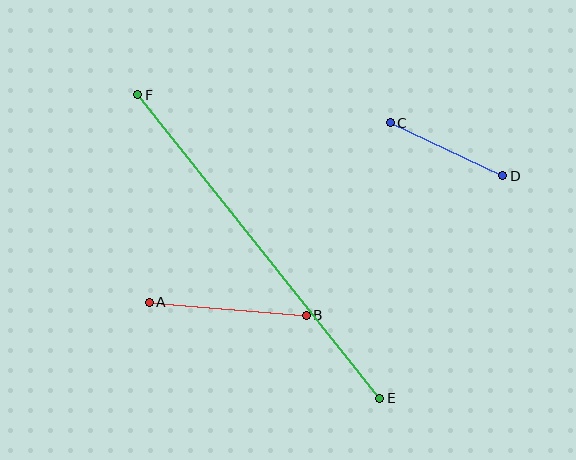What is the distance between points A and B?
The distance is approximately 157 pixels.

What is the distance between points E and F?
The distance is approximately 388 pixels.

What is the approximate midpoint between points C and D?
The midpoint is at approximately (447, 149) pixels.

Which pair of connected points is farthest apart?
Points E and F are farthest apart.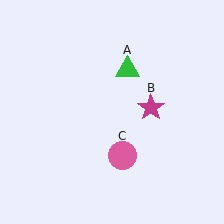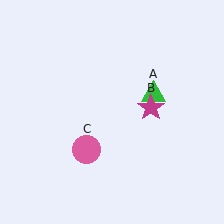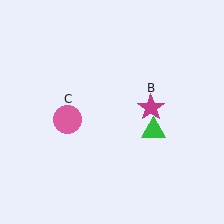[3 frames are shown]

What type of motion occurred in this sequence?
The green triangle (object A), pink circle (object C) rotated clockwise around the center of the scene.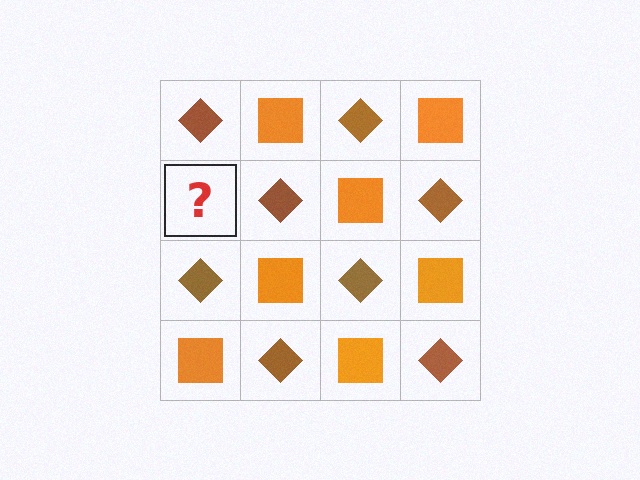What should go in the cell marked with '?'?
The missing cell should contain an orange square.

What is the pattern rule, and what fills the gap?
The rule is that it alternates brown diamond and orange square in a checkerboard pattern. The gap should be filled with an orange square.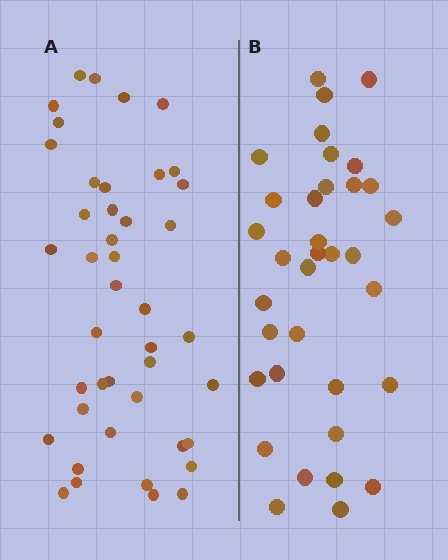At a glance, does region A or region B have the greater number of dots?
Region A (the left region) has more dots.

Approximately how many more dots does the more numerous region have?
Region A has roughly 8 or so more dots than region B.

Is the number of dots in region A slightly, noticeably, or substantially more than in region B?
Region A has only slightly more — the two regions are fairly close. The ratio is roughly 1.2 to 1.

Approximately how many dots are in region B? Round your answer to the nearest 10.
About 40 dots. (The exact count is 35, which rounds to 40.)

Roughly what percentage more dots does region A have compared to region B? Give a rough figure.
About 25% more.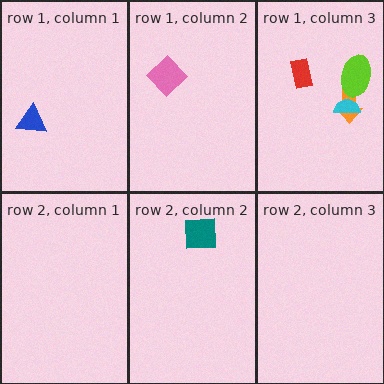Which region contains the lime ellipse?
The row 1, column 3 region.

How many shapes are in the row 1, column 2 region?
1.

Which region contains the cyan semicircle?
The row 1, column 3 region.